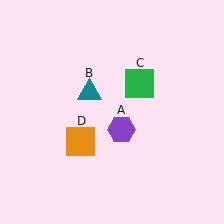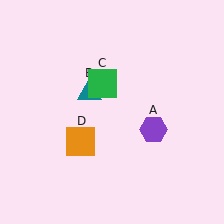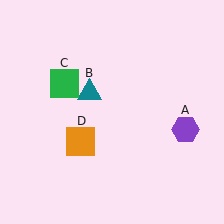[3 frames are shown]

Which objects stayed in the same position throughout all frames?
Teal triangle (object B) and orange square (object D) remained stationary.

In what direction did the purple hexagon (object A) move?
The purple hexagon (object A) moved right.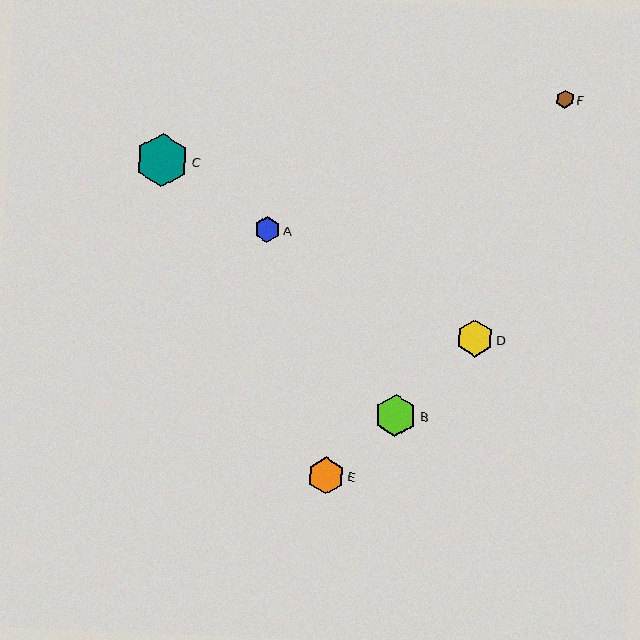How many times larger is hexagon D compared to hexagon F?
Hexagon D is approximately 2.0 times the size of hexagon F.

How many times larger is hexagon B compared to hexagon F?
Hexagon B is approximately 2.3 times the size of hexagon F.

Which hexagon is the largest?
Hexagon C is the largest with a size of approximately 53 pixels.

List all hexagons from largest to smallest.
From largest to smallest: C, B, E, D, A, F.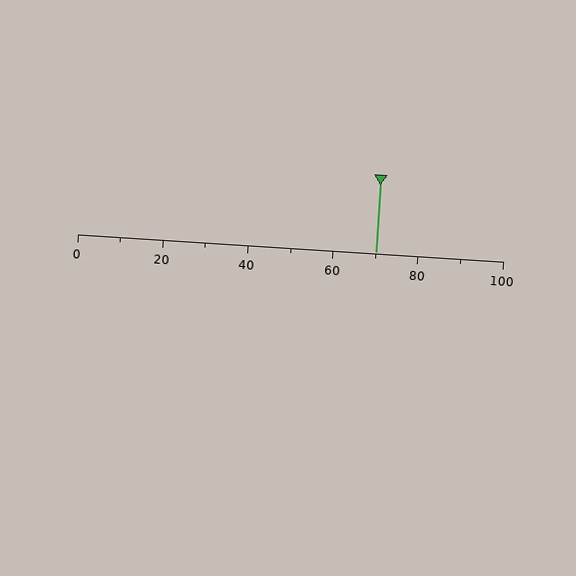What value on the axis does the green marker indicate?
The marker indicates approximately 70.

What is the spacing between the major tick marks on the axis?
The major ticks are spaced 20 apart.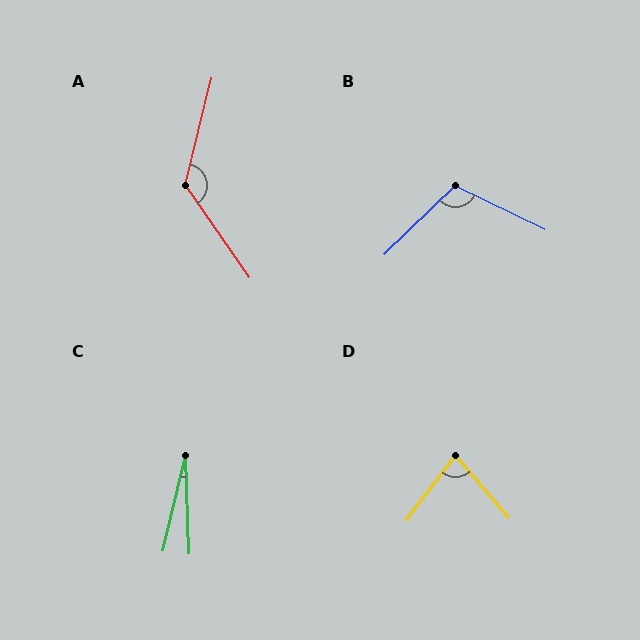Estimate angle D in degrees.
Approximately 78 degrees.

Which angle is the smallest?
C, at approximately 15 degrees.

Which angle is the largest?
A, at approximately 131 degrees.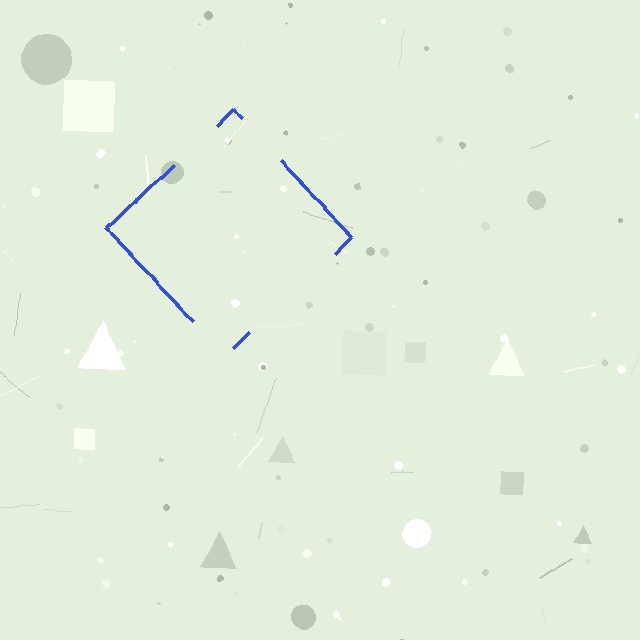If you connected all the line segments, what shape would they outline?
They would outline a diamond.